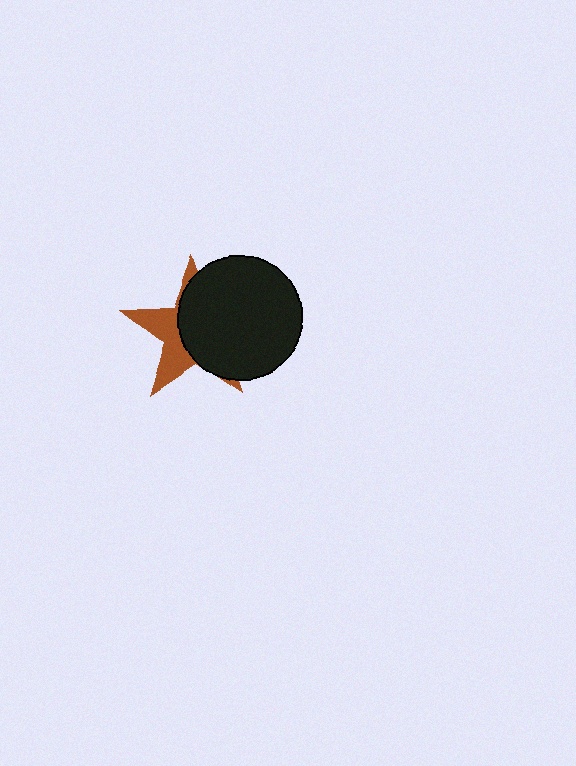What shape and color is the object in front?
The object in front is a black circle.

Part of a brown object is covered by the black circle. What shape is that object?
It is a star.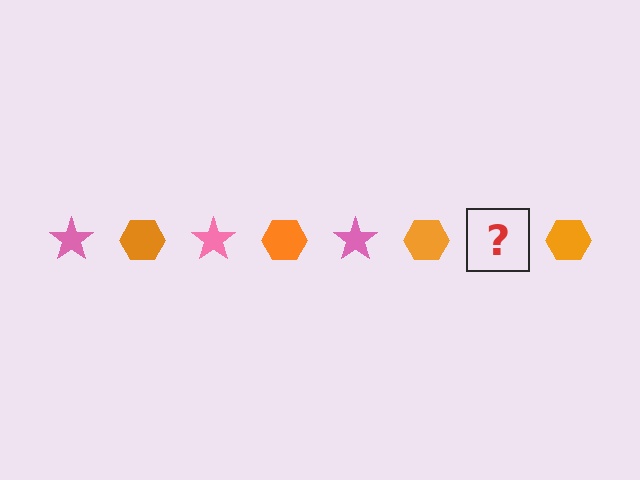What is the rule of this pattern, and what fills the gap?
The rule is that the pattern alternates between pink star and orange hexagon. The gap should be filled with a pink star.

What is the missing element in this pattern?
The missing element is a pink star.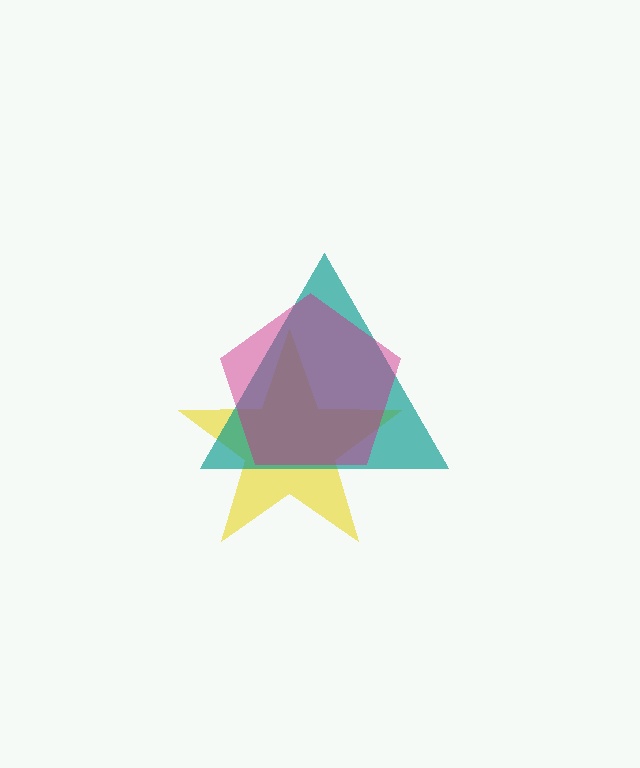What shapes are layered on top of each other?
The layered shapes are: a yellow star, a teal triangle, a magenta pentagon.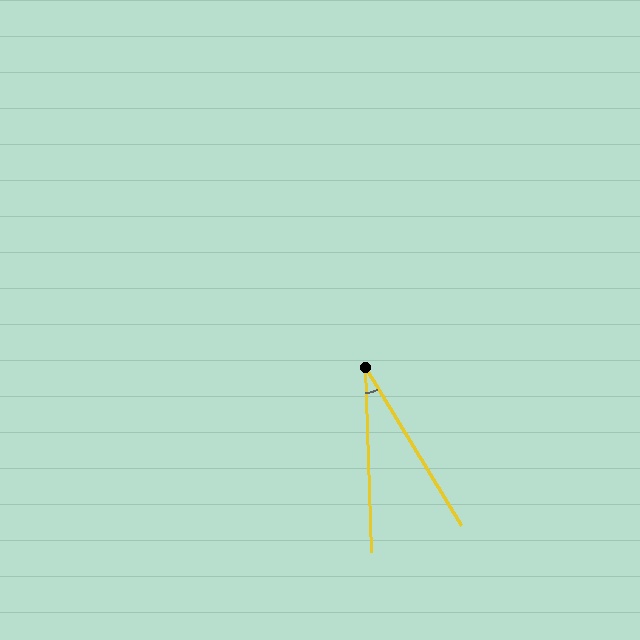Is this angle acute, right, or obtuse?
It is acute.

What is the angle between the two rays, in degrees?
Approximately 29 degrees.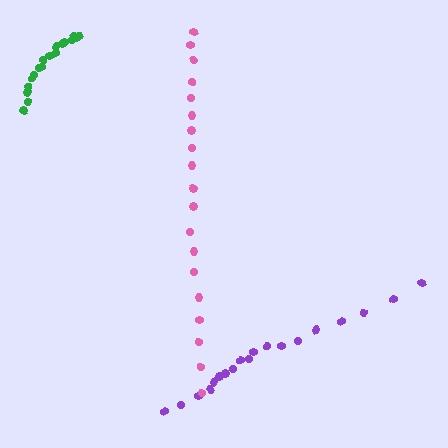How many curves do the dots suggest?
There are 3 distinct paths.